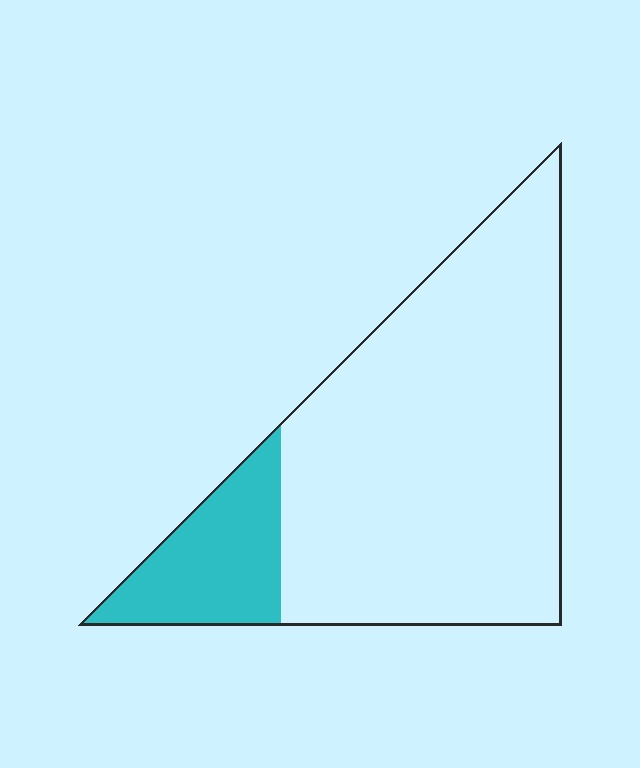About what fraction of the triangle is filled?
About one sixth (1/6).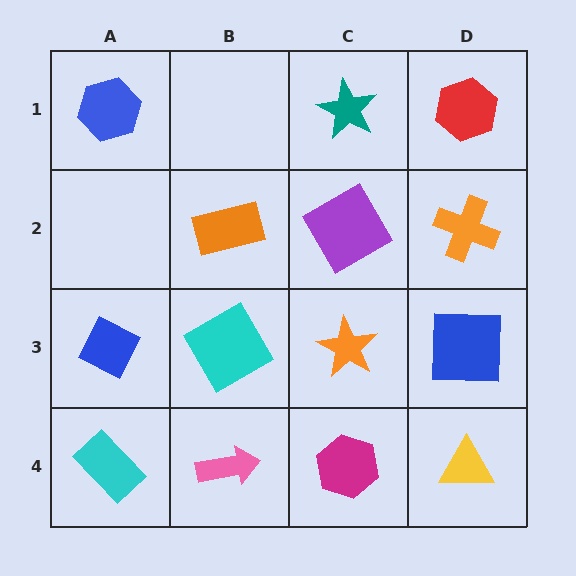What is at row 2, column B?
An orange rectangle.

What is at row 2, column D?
An orange cross.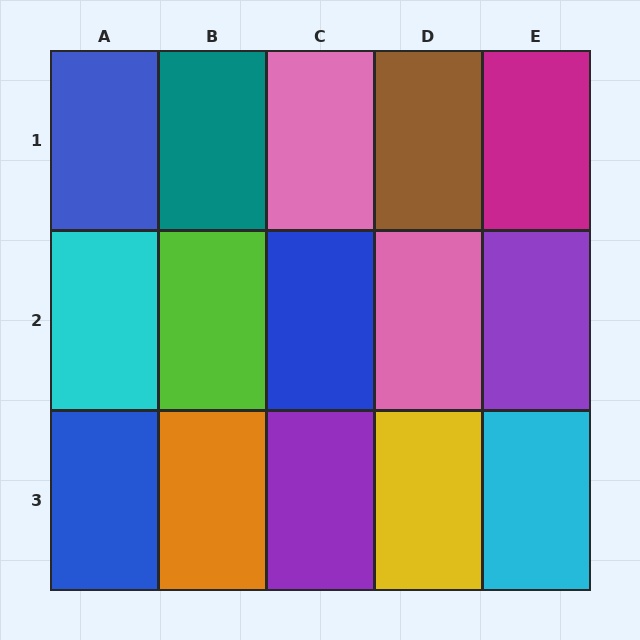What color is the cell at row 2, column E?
Purple.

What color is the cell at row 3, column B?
Orange.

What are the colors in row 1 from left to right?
Blue, teal, pink, brown, magenta.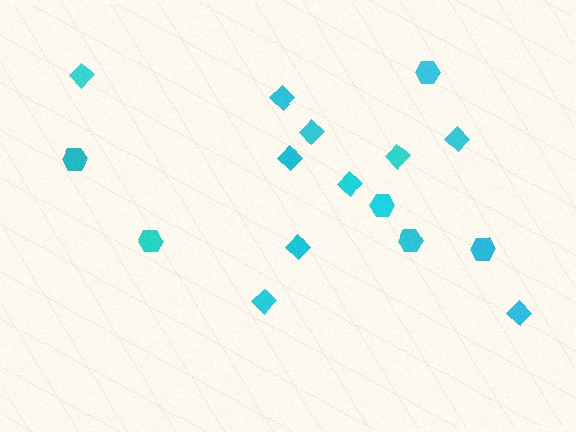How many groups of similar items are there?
There are 2 groups: one group of hexagons (6) and one group of diamonds (10).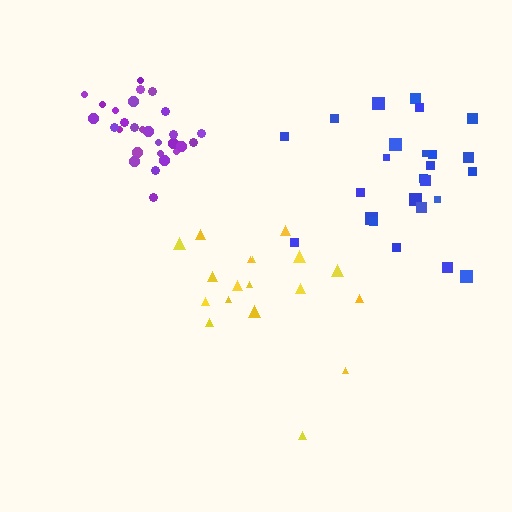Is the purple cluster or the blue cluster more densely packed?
Purple.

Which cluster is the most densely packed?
Purple.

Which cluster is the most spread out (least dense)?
Blue.